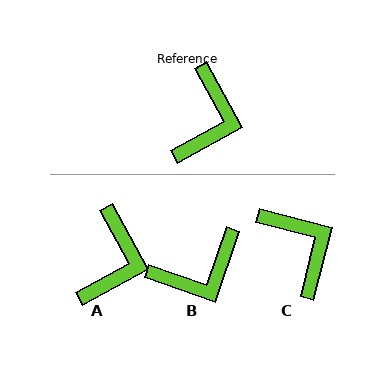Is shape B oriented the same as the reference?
No, it is off by about 48 degrees.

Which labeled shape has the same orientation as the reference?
A.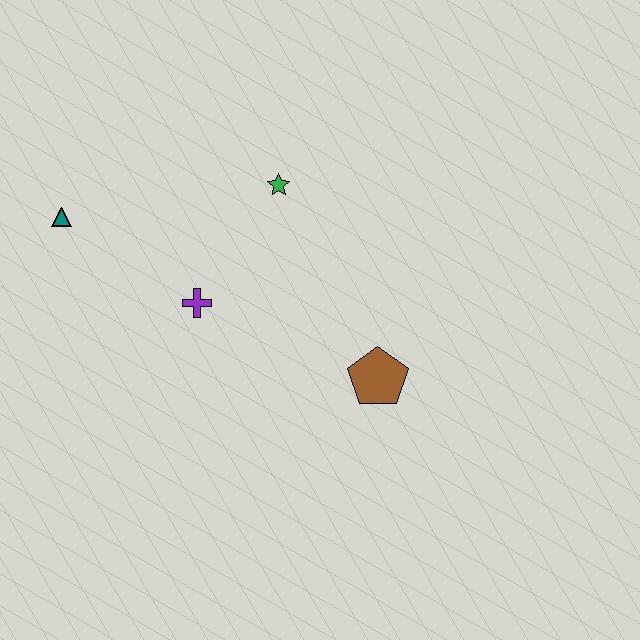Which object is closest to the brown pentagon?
The purple cross is closest to the brown pentagon.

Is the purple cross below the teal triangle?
Yes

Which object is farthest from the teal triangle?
The brown pentagon is farthest from the teal triangle.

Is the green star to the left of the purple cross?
No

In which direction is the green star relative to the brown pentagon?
The green star is above the brown pentagon.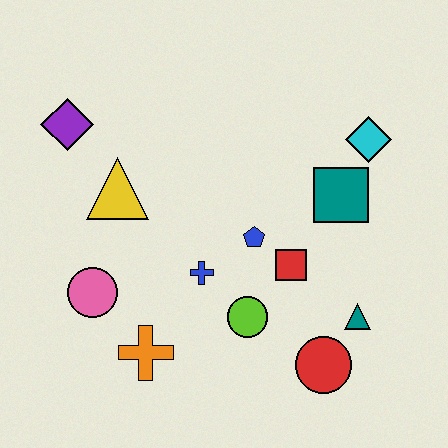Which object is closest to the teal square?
The cyan diamond is closest to the teal square.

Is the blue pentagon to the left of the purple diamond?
No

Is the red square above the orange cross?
Yes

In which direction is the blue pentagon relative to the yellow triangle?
The blue pentagon is to the right of the yellow triangle.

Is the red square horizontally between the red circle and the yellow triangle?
Yes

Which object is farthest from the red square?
The purple diamond is farthest from the red square.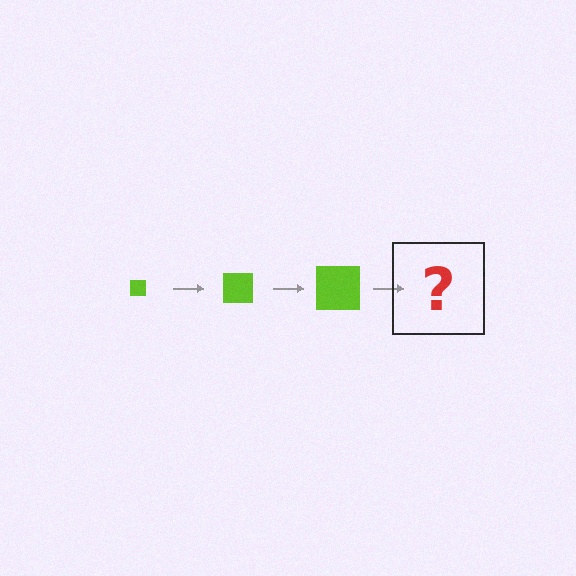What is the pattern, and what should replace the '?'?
The pattern is that the square gets progressively larger each step. The '?' should be a lime square, larger than the previous one.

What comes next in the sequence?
The next element should be a lime square, larger than the previous one.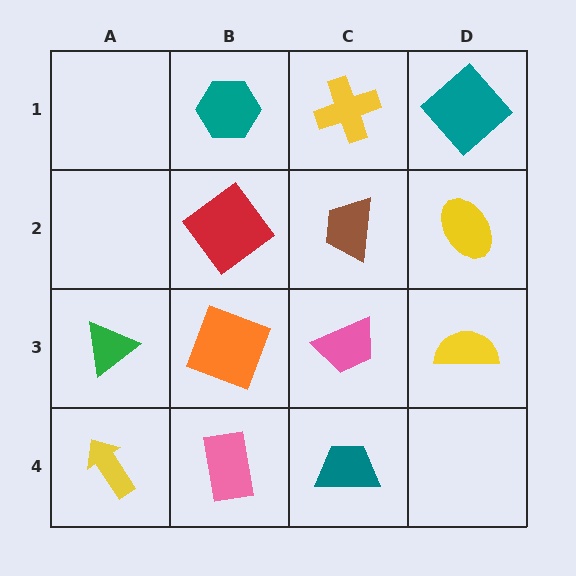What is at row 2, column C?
A brown trapezoid.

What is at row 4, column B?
A pink rectangle.